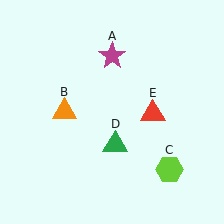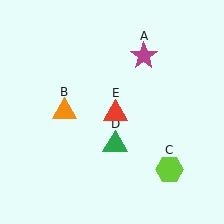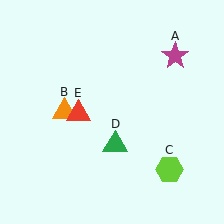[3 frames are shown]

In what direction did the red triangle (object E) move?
The red triangle (object E) moved left.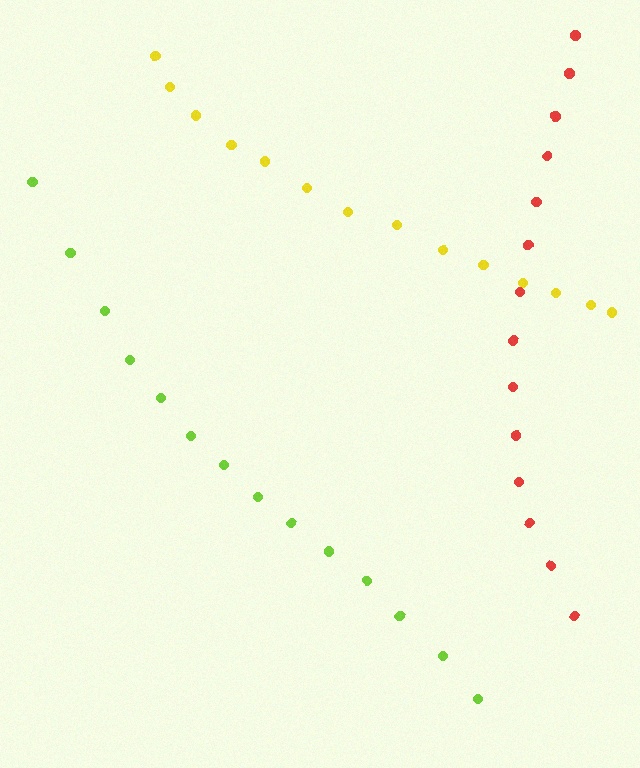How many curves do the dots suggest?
There are 3 distinct paths.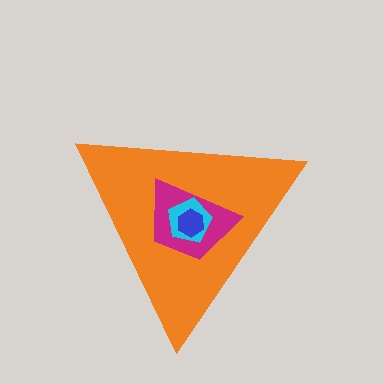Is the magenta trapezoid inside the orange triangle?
Yes.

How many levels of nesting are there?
4.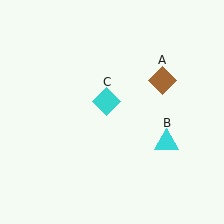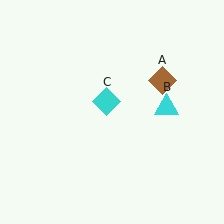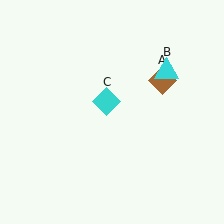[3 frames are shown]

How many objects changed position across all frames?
1 object changed position: cyan triangle (object B).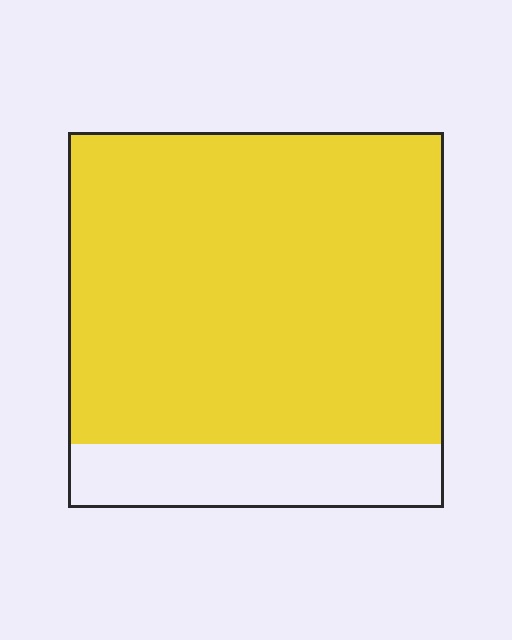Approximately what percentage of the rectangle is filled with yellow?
Approximately 85%.